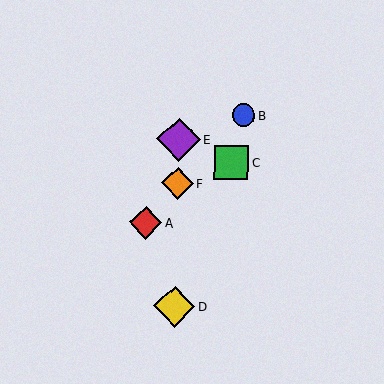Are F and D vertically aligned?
Yes, both are at x≈178.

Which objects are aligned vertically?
Objects D, E, F are aligned vertically.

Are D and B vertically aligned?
No, D is at x≈175 and B is at x≈243.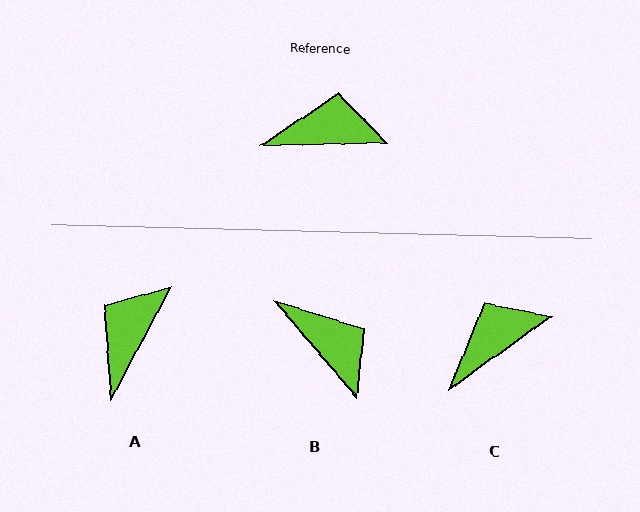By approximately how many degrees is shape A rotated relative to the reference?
Approximately 61 degrees counter-clockwise.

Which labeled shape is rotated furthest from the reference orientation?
A, about 61 degrees away.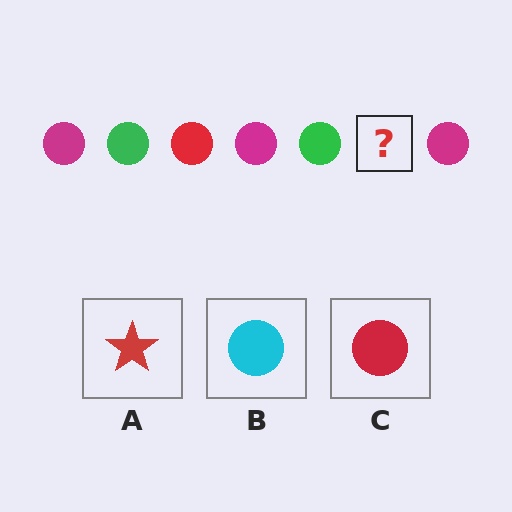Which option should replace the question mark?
Option C.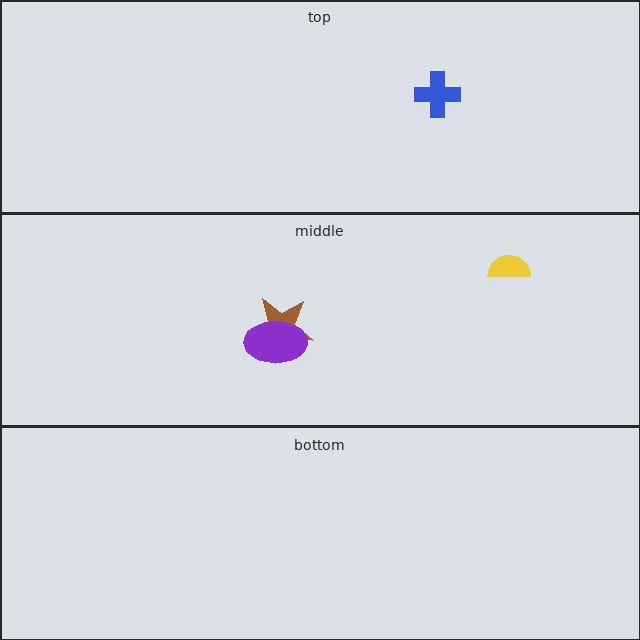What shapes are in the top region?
The blue cross.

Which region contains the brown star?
The middle region.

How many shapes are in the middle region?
3.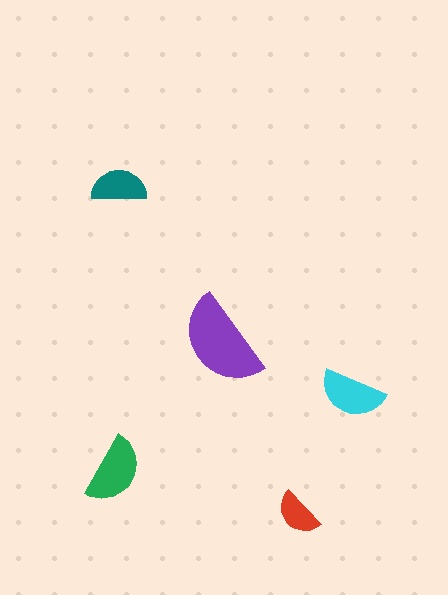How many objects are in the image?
There are 5 objects in the image.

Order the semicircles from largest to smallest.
the purple one, the green one, the cyan one, the teal one, the red one.